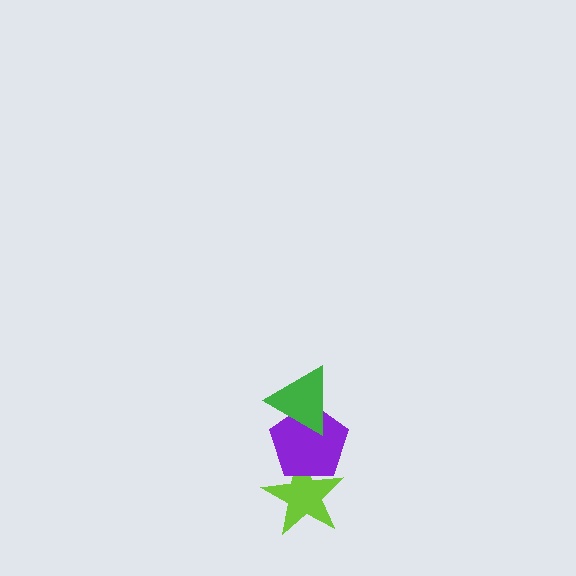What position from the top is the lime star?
The lime star is 3rd from the top.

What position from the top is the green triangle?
The green triangle is 1st from the top.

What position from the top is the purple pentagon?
The purple pentagon is 2nd from the top.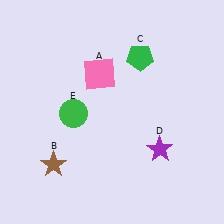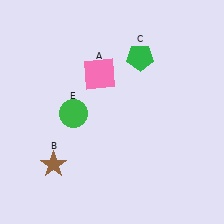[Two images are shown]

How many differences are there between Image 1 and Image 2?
There is 1 difference between the two images.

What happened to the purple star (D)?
The purple star (D) was removed in Image 2. It was in the bottom-right area of Image 1.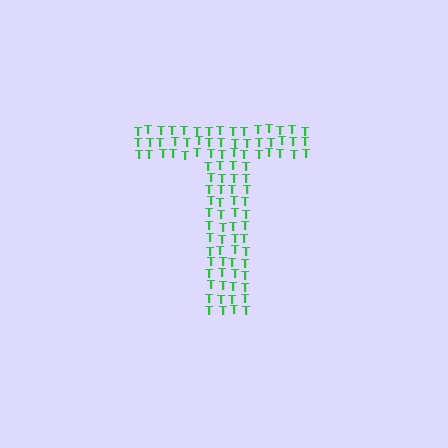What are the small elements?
The small elements are letter T's.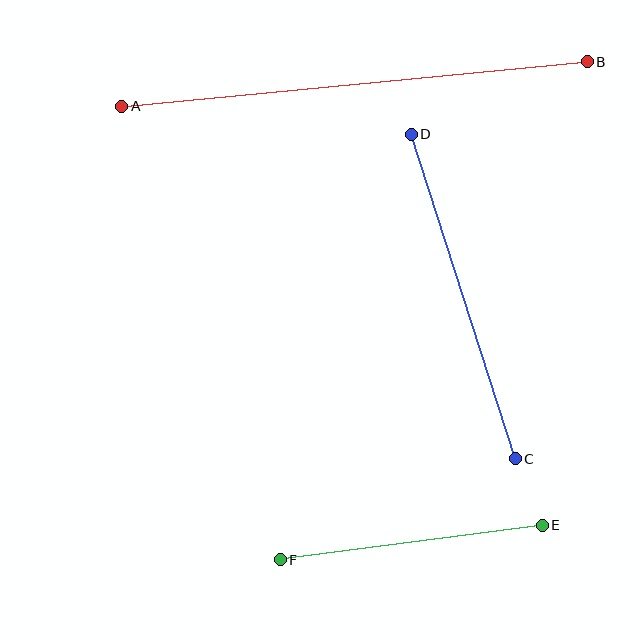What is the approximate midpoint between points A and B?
The midpoint is at approximately (354, 84) pixels.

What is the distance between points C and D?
The distance is approximately 341 pixels.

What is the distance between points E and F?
The distance is approximately 264 pixels.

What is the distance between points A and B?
The distance is approximately 468 pixels.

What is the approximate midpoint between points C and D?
The midpoint is at approximately (463, 296) pixels.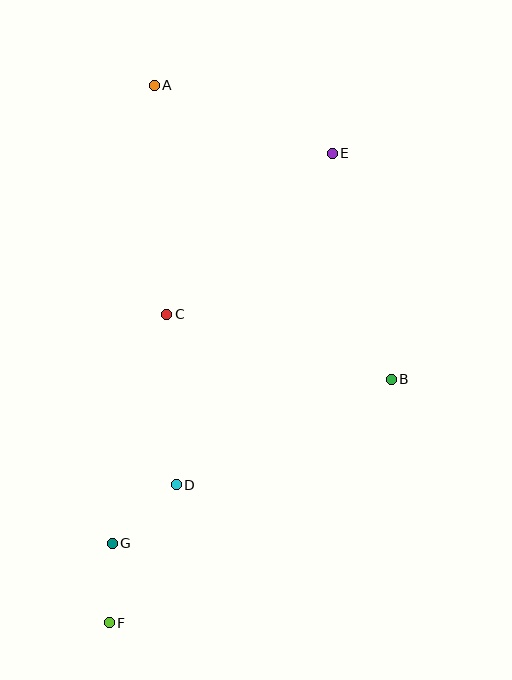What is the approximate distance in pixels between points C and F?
The distance between C and F is approximately 314 pixels.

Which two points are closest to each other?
Points F and G are closest to each other.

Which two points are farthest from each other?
Points A and F are farthest from each other.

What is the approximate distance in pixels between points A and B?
The distance between A and B is approximately 378 pixels.